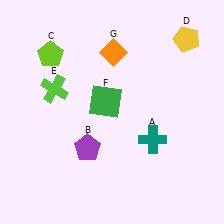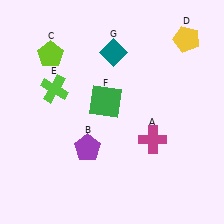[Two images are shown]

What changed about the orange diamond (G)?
In Image 1, G is orange. In Image 2, it changed to teal.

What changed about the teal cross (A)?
In Image 1, A is teal. In Image 2, it changed to magenta.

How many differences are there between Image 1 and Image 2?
There are 2 differences between the two images.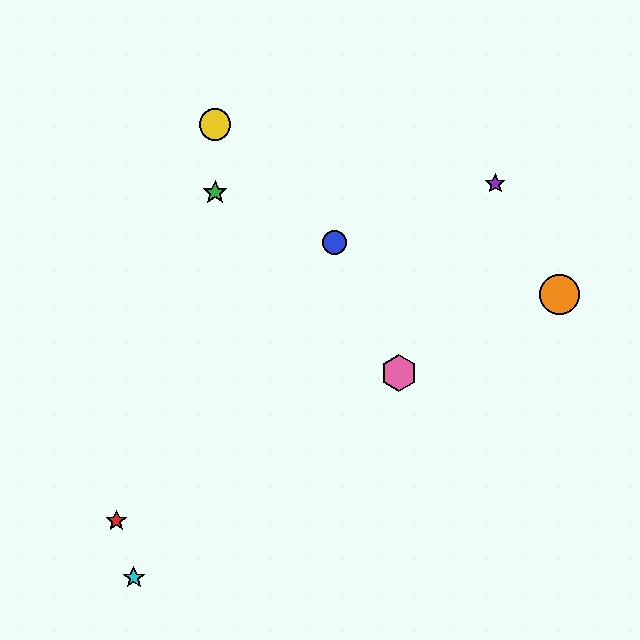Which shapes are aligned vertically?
The green star, the yellow circle are aligned vertically.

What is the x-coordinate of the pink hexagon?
The pink hexagon is at x≈399.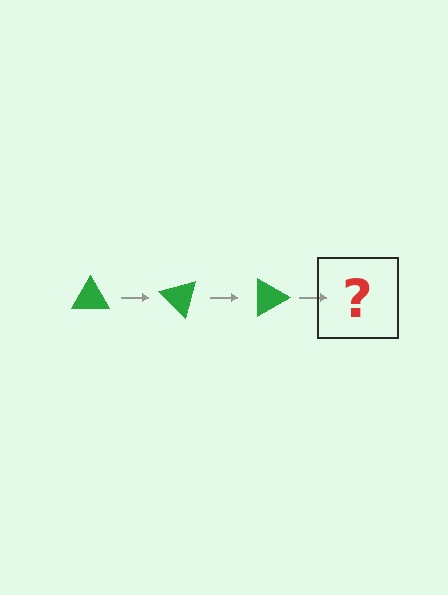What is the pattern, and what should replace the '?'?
The pattern is that the triangle rotates 45 degrees each step. The '?' should be a green triangle rotated 135 degrees.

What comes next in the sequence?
The next element should be a green triangle rotated 135 degrees.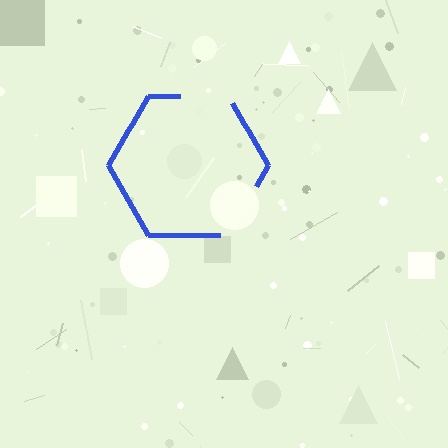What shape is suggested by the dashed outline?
The dashed outline suggests a hexagon.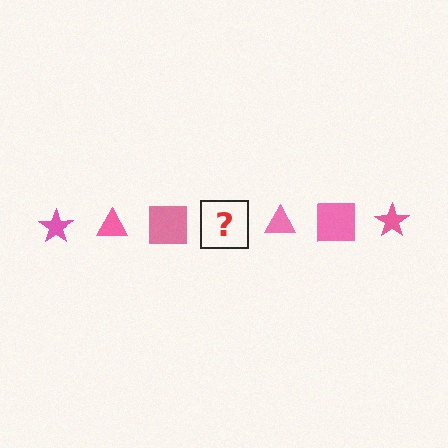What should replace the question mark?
The question mark should be replaced with a pink star.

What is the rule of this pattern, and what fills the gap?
The rule is that the pattern cycles through star, triangle, square shapes in pink. The gap should be filled with a pink star.